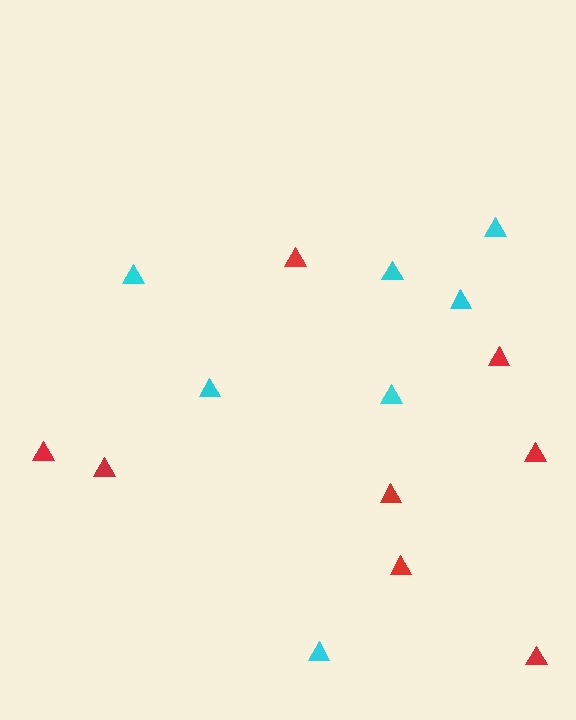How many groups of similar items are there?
There are 2 groups: one group of red triangles (8) and one group of cyan triangles (7).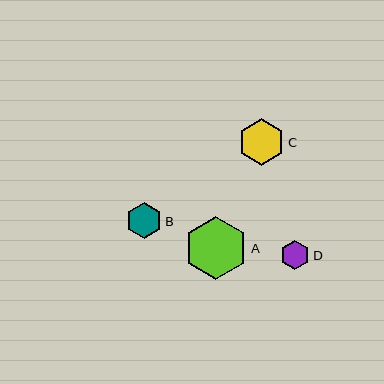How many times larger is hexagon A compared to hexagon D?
Hexagon A is approximately 2.2 times the size of hexagon D.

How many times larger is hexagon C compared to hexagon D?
Hexagon C is approximately 1.6 times the size of hexagon D.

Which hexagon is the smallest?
Hexagon D is the smallest with a size of approximately 29 pixels.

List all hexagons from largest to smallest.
From largest to smallest: A, C, B, D.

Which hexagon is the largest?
Hexagon A is the largest with a size of approximately 64 pixels.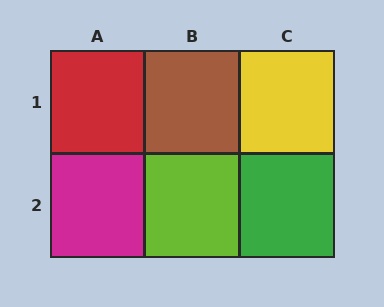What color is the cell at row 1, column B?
Brown.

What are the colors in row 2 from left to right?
Magenta, lime, green.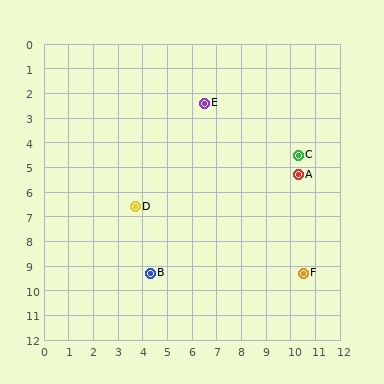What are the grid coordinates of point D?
Point D is at approximately (3.7, 6.6).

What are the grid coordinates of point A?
Point A is at approximately (10.3, 5.3).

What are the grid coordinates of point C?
Point C is at approximately (10.3, 4.5).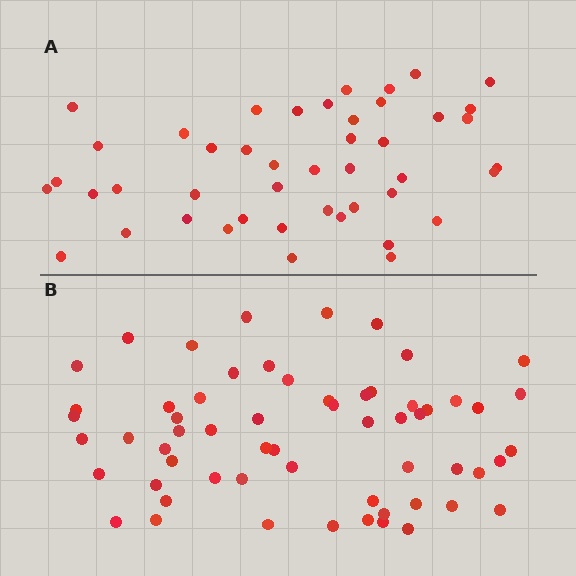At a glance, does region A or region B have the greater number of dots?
Region B (the bottom region) has more dots.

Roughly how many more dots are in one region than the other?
Region B has approximately 15 more dots than region A.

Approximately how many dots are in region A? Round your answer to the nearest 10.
About 40 dots. (The exact count is 45, which rounds to 40.)